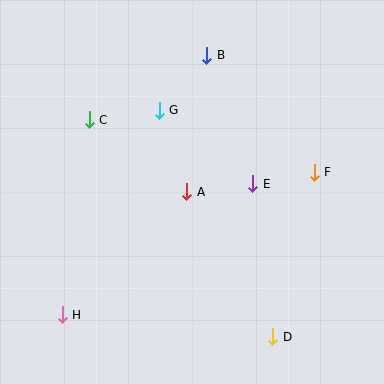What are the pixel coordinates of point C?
Point C is at (89, 120).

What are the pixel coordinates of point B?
Point B is at (207, 55).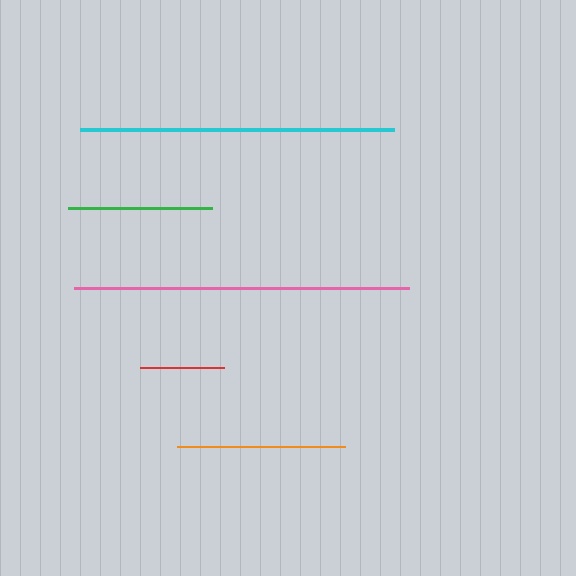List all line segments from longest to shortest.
From longest to shortest: pink, cyan, orange, green, red.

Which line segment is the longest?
The pink line is the longest at approximately 335 pixels.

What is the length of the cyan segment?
The cyan segment is approximately 314 pixels long.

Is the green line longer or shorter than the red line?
The green line is longer than the red line.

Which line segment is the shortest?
The red line is the shortest at approximately 84 pixels.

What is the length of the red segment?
The red segment is approximately 84 pixels long.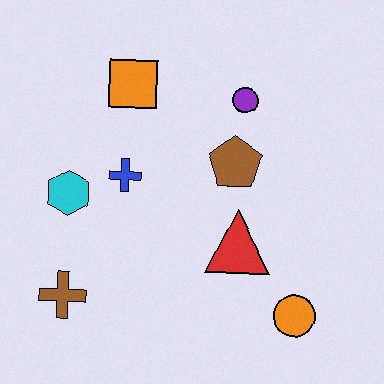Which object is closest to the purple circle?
The brown pentagon is closest to the purple circle.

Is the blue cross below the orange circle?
No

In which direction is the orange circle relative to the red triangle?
The orange circle is below the red triangle.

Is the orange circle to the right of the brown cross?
Yes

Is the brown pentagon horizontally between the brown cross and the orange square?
No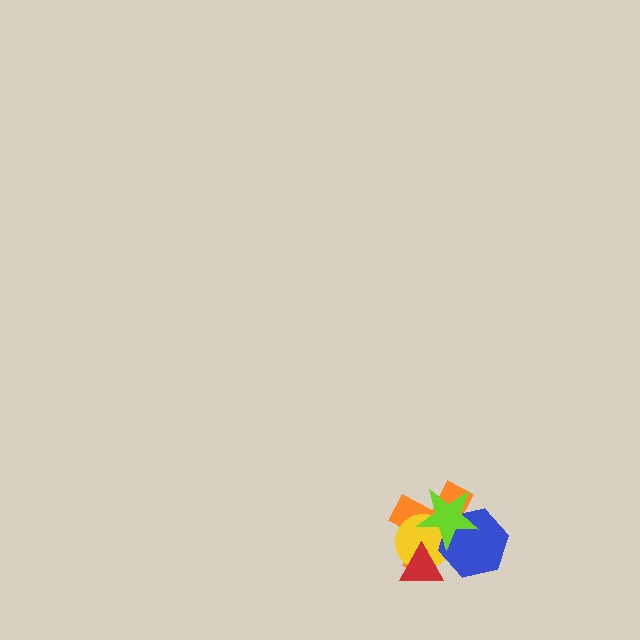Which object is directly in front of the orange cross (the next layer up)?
The yellow circle is directly in front of the orange cross.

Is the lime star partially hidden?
No, no other shape covers it.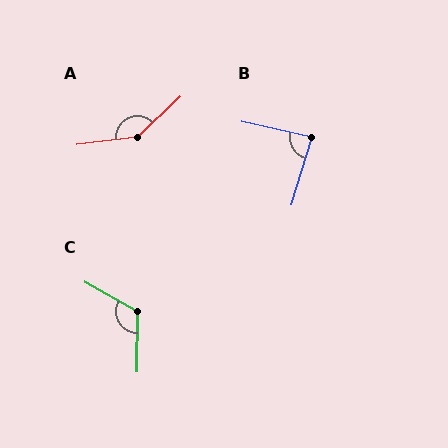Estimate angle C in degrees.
Approximately 119 degrees.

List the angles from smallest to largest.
B (86°), C (119°), A (144°).